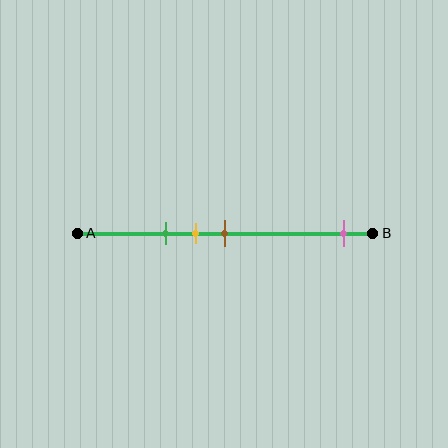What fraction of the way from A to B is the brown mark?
The brown mark is approximately 50% (0.5) of the way from A to B.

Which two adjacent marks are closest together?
The yellow and brown marks are the closest adjacent pair.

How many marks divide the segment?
There are 4 marks dividing the segment.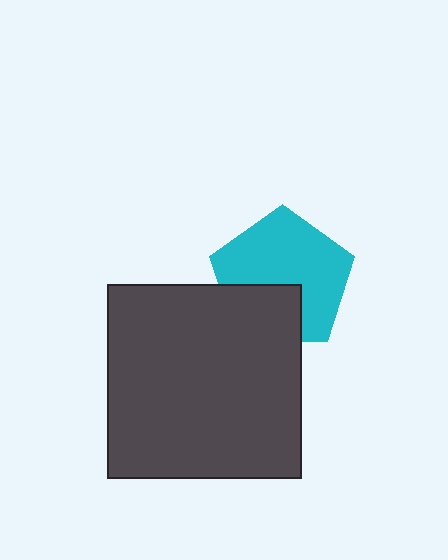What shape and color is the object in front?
The object in front is a dark gray square.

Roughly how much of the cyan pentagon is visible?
Most of it is visible (roughly 69%).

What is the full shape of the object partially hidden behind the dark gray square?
The partially hidden object is a cyan pentagon.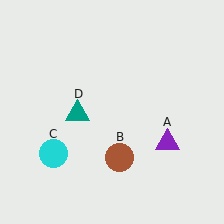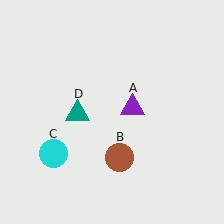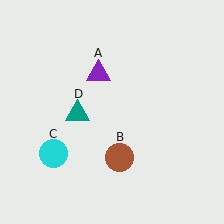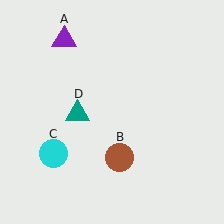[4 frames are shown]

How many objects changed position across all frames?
1 object changed position: purple triangle (object A).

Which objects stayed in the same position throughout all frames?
Brown circle (object B) and cyan circle (object C) and teal triangle (object D) remained stationary.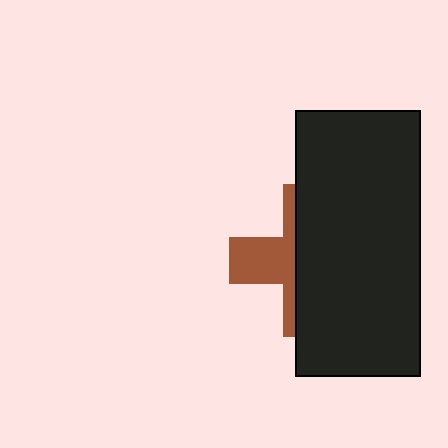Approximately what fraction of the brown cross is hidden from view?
Roughly 64% of the brown cross is hidden behind the black rectangle.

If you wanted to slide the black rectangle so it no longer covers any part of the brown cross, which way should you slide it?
Slide it right — that is the most direct way to separate the two shapes.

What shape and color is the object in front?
The object in front is a black rectangle.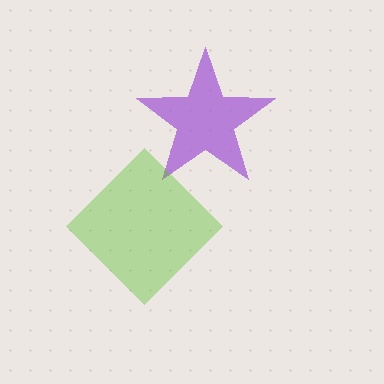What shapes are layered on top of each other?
The layered shapes are: a purple star, a lime diamond.